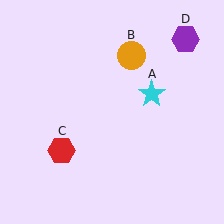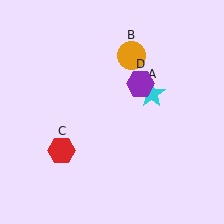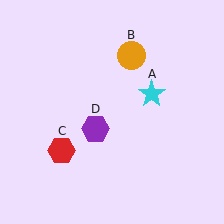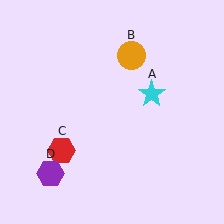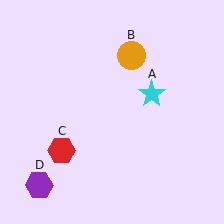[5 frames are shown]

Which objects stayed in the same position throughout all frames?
Cyan star (object A) and orange circle (object B) and red hexagon (object C) remained stationary.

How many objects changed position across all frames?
1 object changed position: purple hexagon (object D).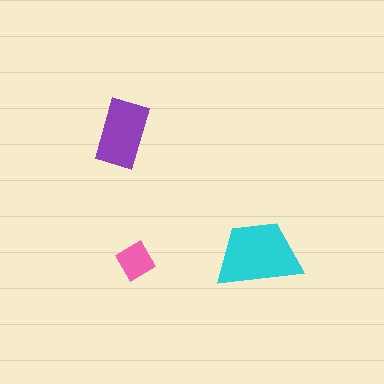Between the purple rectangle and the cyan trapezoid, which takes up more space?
The cyan trapezoid.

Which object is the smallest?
The pink diamond.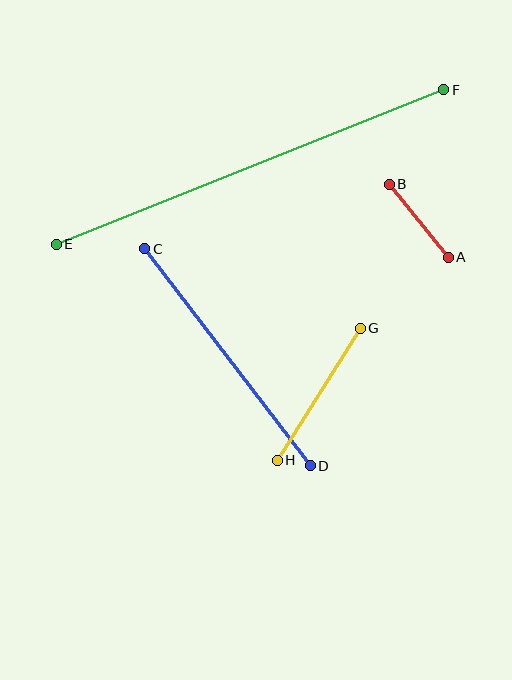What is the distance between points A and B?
The distance is approximately 94 pixels.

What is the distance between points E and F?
The distance is approximately 417 pixels.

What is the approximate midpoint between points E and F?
The midpoint is at approximately (250, 167) pixels.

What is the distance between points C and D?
The distance is approximately 273 pixels.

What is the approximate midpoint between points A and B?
The midpoint is at approximately (419, 221) pixels.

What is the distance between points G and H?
The distance is approximately 156 pixels.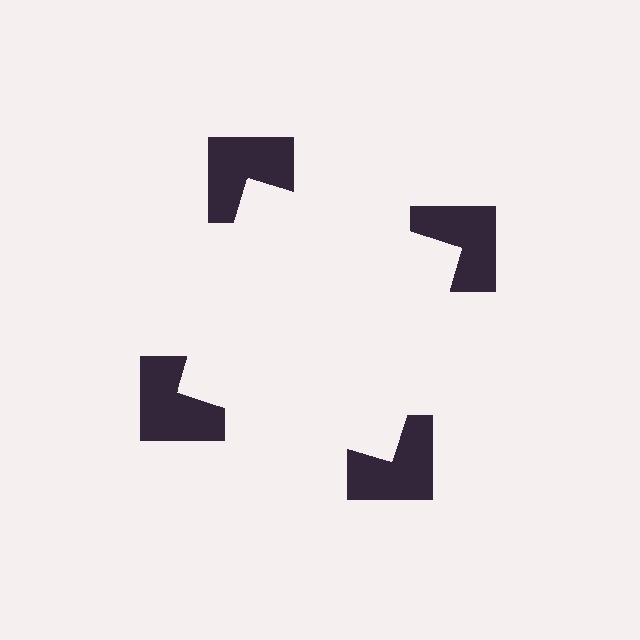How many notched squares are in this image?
There are 4 — one at each vertex of the illusory square.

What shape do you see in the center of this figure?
An illusory square — its edges are inferred from the aligned wedge cuts in the notched squares, not physically drawn.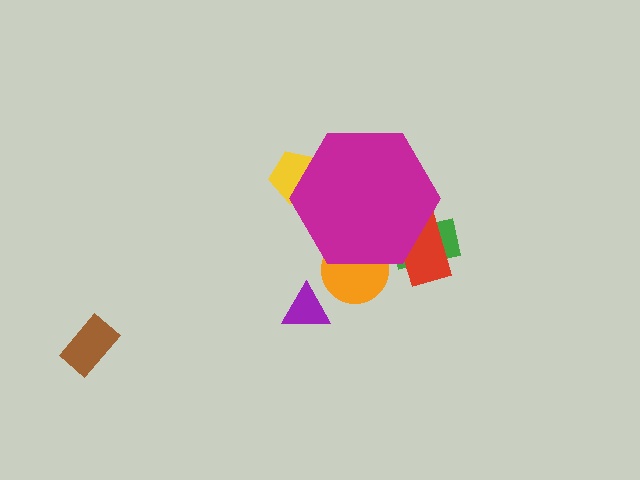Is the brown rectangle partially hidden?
No, the brown rectangle is fully visible.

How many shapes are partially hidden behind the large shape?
4 shapes are partially hidden.